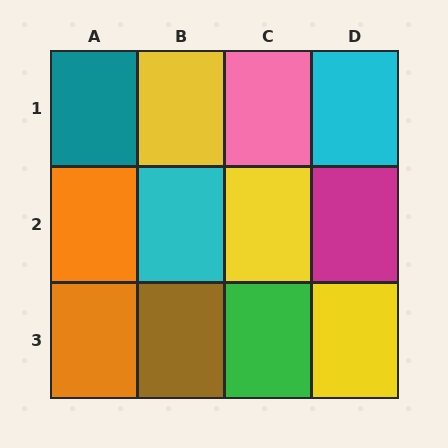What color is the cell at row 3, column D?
Yellow.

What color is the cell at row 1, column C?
Pink.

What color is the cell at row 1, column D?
Cyan.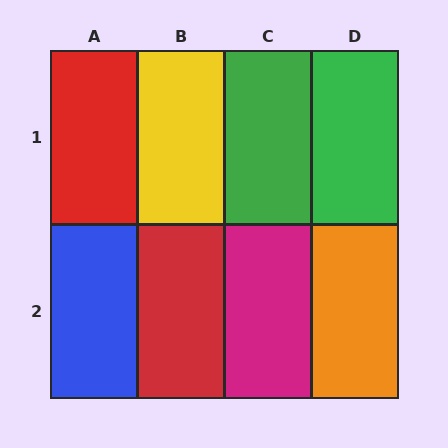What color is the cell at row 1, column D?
Green.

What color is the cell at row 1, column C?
Green.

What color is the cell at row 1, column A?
Red.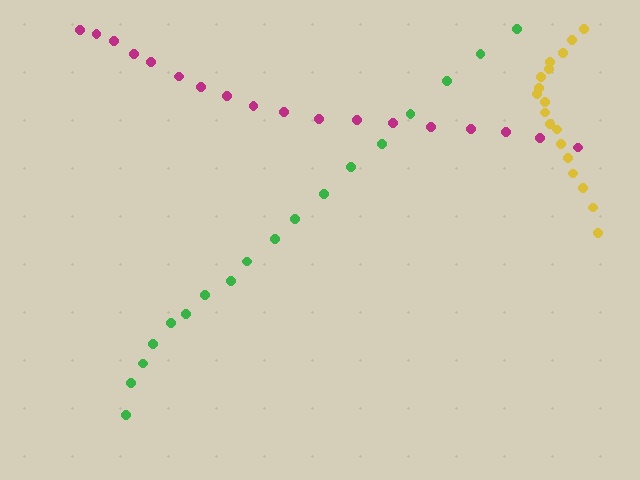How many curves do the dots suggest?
There are 3 distinct paths.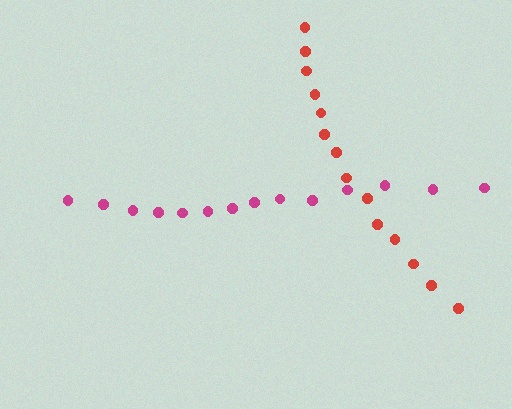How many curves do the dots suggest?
There are 2 distinct paths.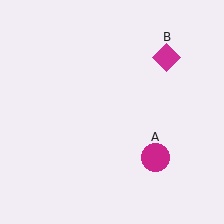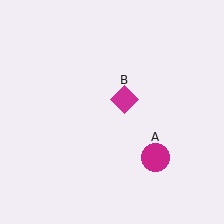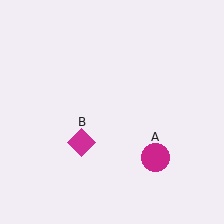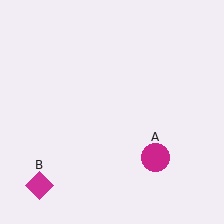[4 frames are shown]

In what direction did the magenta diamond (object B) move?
The magenta diamond (object B) moved down and to the left.